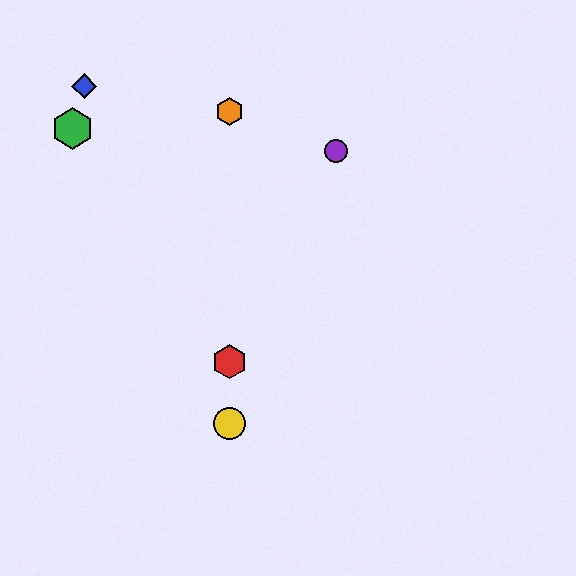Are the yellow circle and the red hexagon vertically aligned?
Yes, both are at x≈229.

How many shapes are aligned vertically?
3 shapes (the red hexagon, the yellow circle, the orange hexagon) are aligned vertically.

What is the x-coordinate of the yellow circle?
The yellow circle is at x≈229.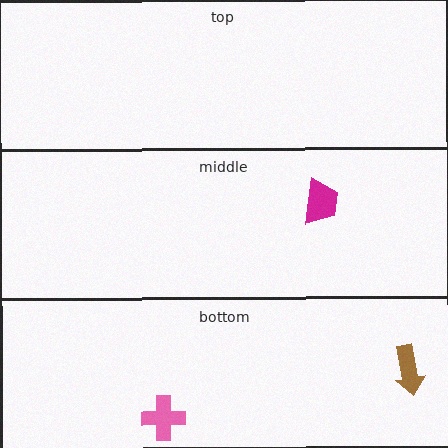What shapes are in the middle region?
The magenta trapezoid.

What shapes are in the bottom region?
The brown arrow, the pink cross.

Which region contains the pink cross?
The bottom region.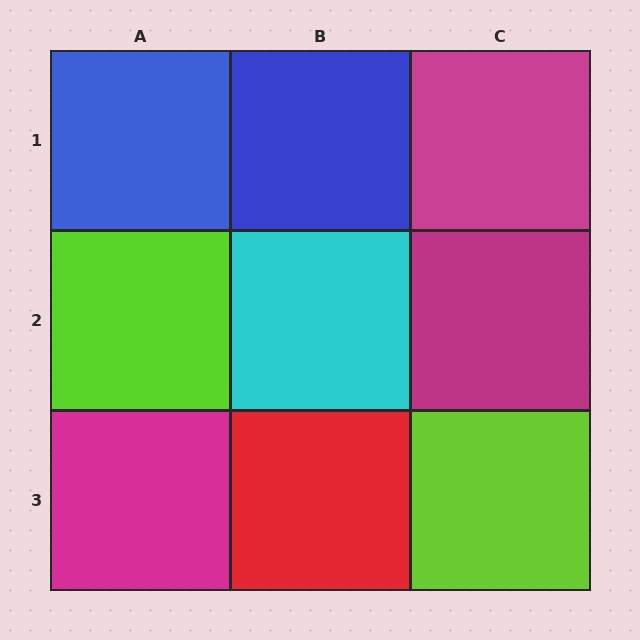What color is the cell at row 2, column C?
Magenta.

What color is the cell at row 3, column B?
Red.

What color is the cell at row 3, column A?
Magenta.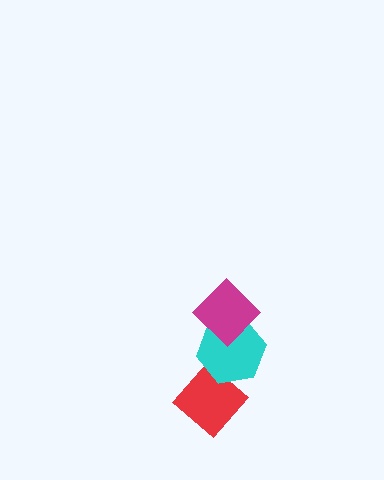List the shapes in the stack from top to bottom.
From top to bottom: the magenta diamond, the cyan hexagon, the red diamond.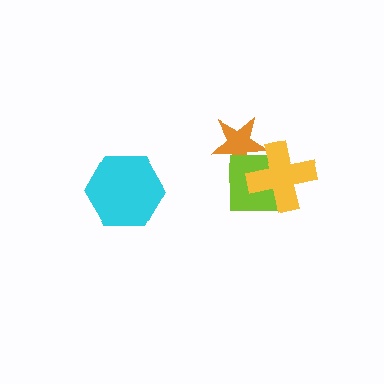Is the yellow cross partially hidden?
No, no other shape covers it.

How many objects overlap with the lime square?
2 objects overlap with the lime square.